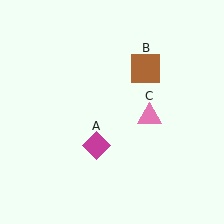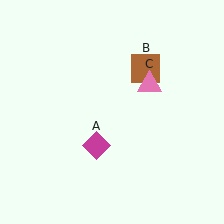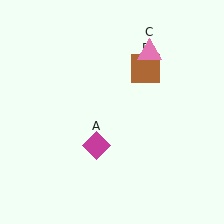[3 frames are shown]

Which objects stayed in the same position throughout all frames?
Magenta diamond (object A) and brown square (object B) remained stationary.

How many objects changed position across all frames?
1 object changed position: pink triangle (object C).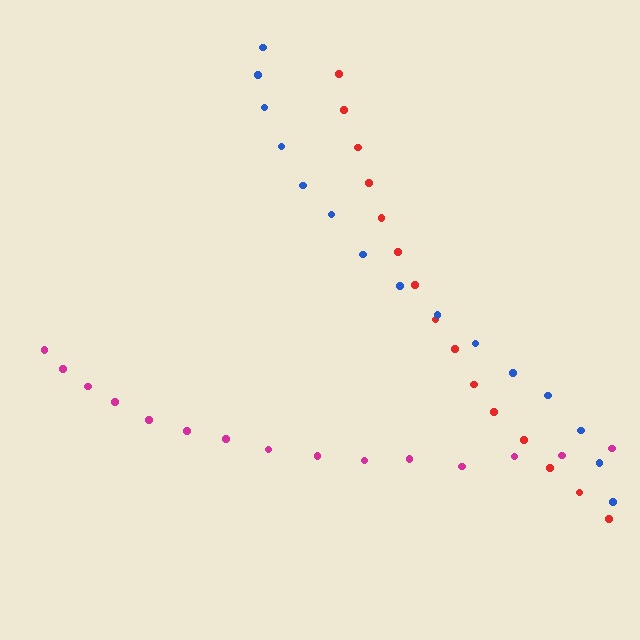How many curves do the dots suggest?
There are 3 distinct paths.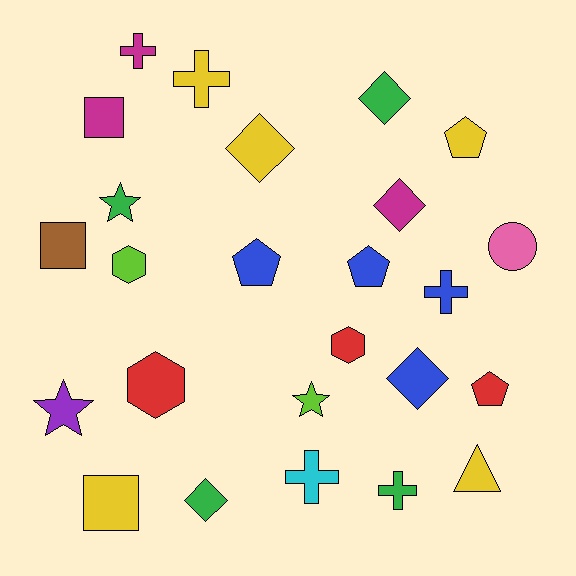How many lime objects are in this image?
There are 2 lime objects.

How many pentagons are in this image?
There are 4 pentagons.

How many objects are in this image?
There are 25 objects.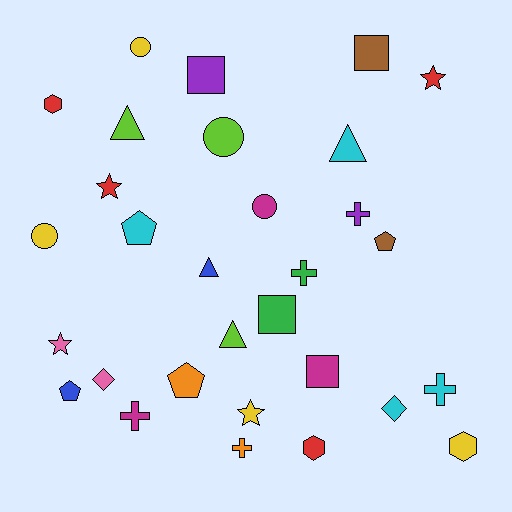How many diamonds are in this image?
There are 2 diamonds.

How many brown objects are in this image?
There are 2 brown objects.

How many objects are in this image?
There are 30 objects.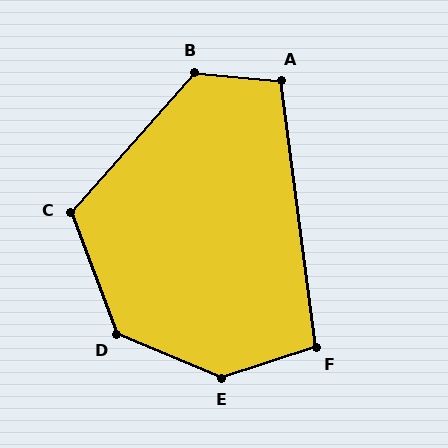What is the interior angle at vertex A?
Approximately 103 degrees (obtuse).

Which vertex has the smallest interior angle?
F, at approximately 101 degrees.